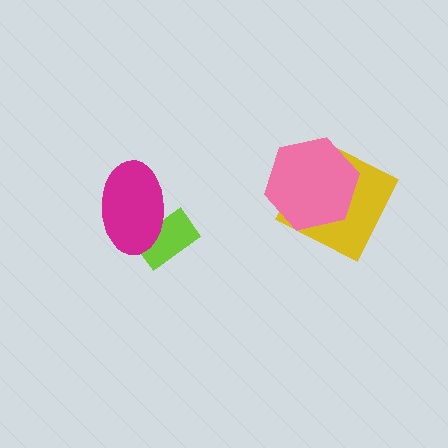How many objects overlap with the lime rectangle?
1 object overlaps with the lime rectangle.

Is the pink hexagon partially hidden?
No, no other shape covers it.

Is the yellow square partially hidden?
Yes, it is partially covered by another shape.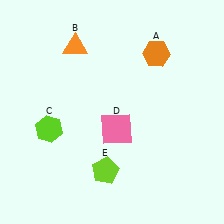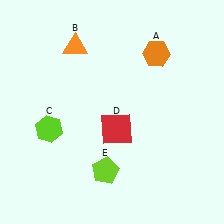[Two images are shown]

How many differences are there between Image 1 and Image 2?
There is 1 difference between the two images.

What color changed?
The square (D) changed from pink in Image 1 to red in Image 2.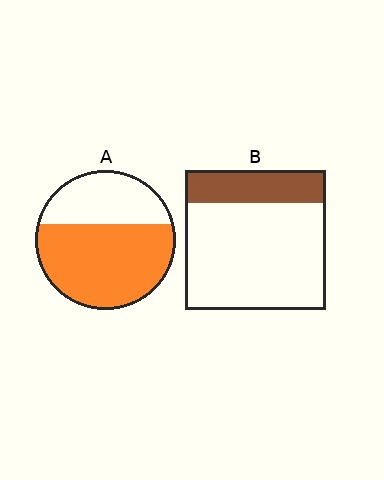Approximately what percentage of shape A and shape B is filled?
A is approximately 65% and B is approximately 25%.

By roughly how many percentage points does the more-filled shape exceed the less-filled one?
By roughly 40 percentage points (A over B).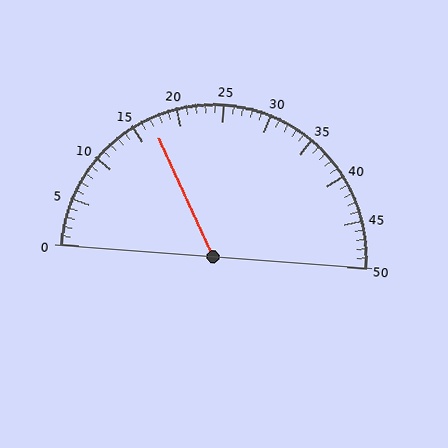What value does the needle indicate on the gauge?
The needle indicates approximately 17.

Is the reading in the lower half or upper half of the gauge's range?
The reading is in the lower half of the range (0 to 50).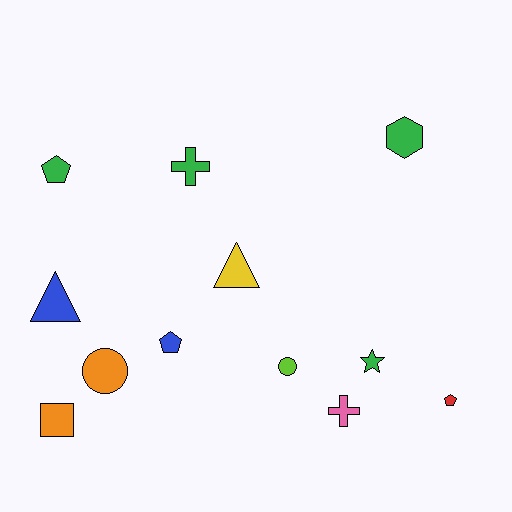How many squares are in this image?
There is 1 square.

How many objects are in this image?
There are 12 objects.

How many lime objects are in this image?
There is 1 lime object.